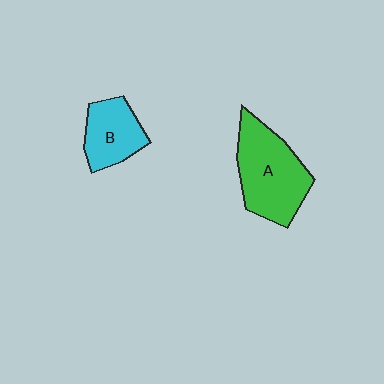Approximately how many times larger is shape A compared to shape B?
Approximately 1.6 times.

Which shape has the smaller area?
Shape B (cyan).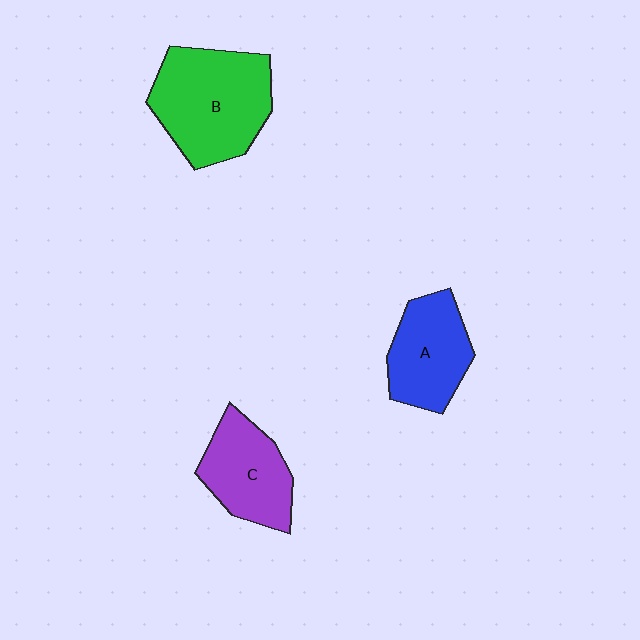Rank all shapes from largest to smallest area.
From largest to smallest: B (green), A (blue), C (purple).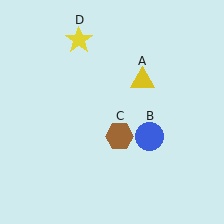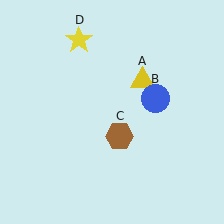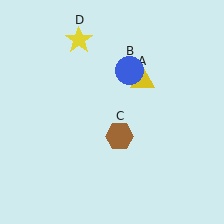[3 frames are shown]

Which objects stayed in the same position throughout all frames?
Yellow triangle (object A) and brown hexagon (object C) and yellow star (object D) remained stationary.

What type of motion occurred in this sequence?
The blue circle (object B) rotated counterclockwise around the center of the scene.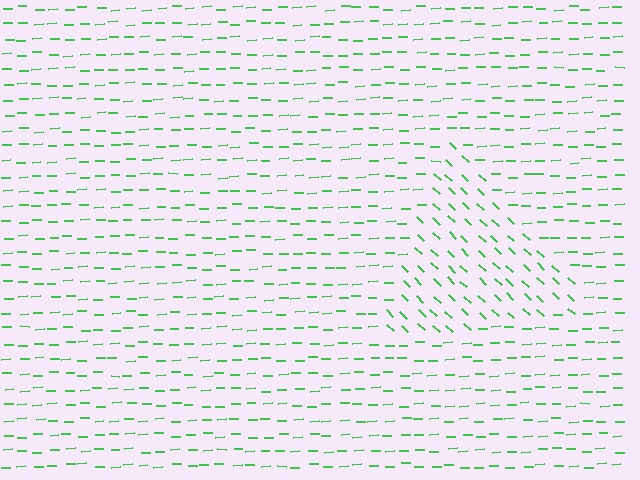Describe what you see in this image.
The image is filled with small green line segments. A triangle region in the image has lines oriented differently from the surrounding lines, creating a visible texture boundary.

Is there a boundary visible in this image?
Yes, there is a texture boundary formed by a change in line orientation.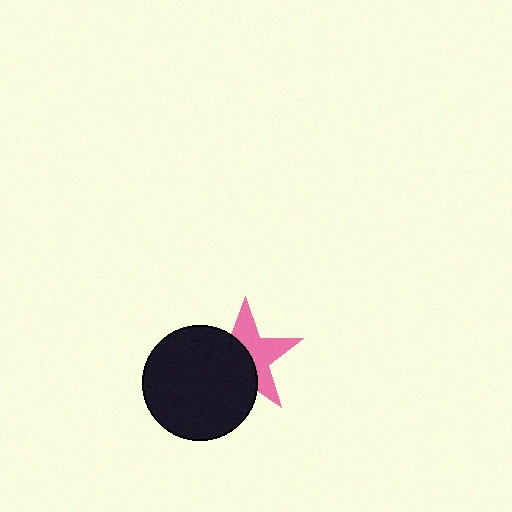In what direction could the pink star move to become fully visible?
The pink star could move toward the upper-right. That would shift it out from behind the black circle entirely.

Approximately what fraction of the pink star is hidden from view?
Roughly 50% of the pink star is hidden behind the black circle.